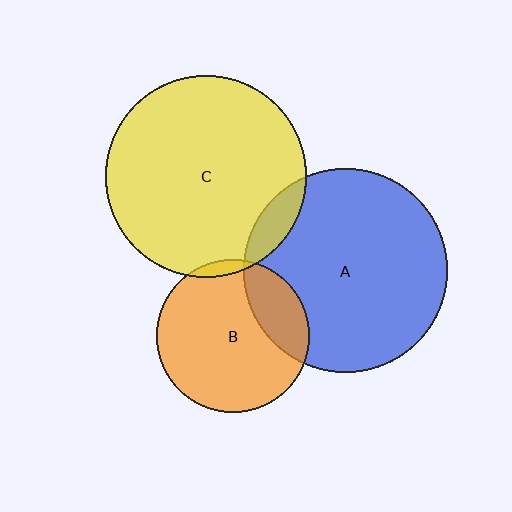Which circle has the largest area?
Circle A (blue).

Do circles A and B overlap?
Yes.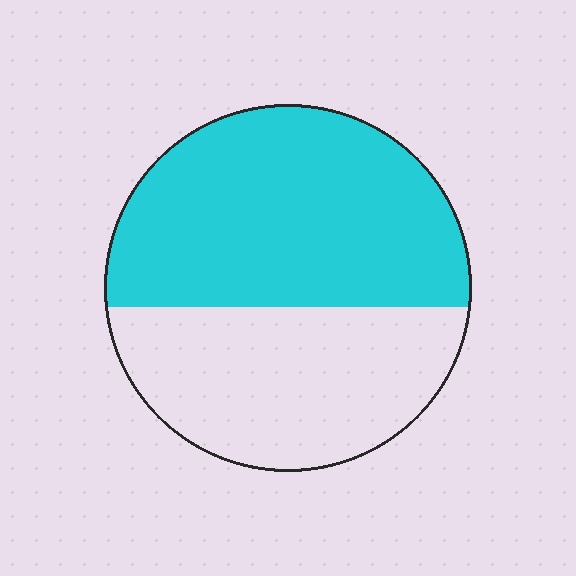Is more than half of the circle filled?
Yes.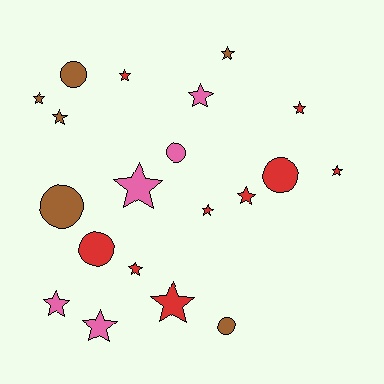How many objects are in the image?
There are 20 objects.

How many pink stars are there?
There are 4 pink stars.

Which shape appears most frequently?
Star, with 14 objects.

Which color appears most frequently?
Red, with 9 objects.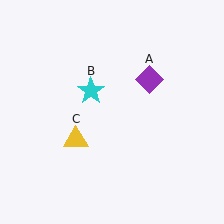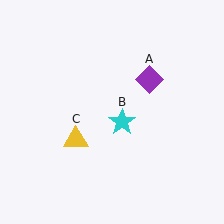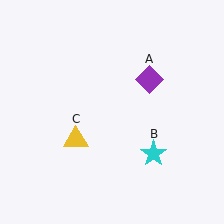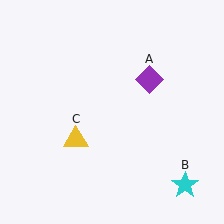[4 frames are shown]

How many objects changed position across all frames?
1 object changed position: cyan star (object B).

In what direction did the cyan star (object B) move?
The cyan star (object B) moved down and to the right.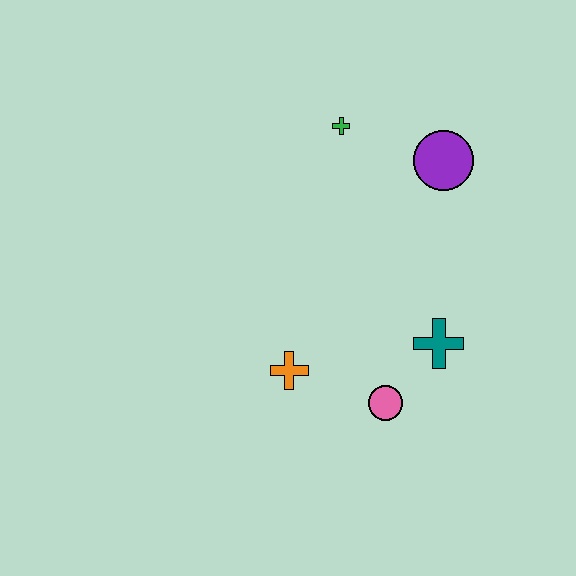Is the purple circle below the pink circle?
No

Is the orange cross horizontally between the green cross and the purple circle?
No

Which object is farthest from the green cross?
The pink circle is farthest from the green cross.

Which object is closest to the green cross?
The purple circle is closest to the green cross.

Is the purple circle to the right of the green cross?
Yes